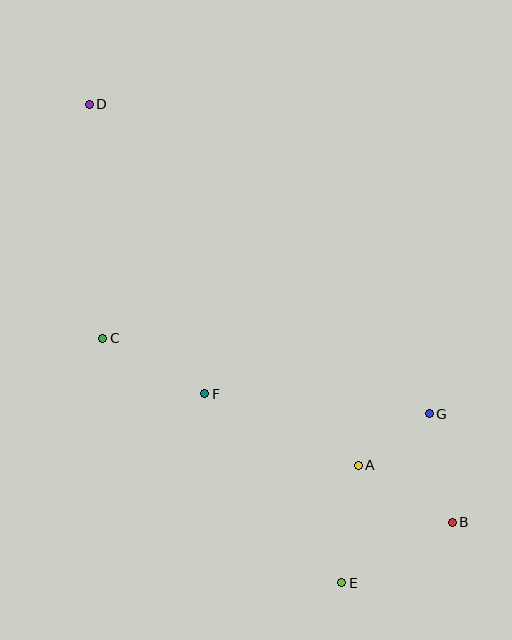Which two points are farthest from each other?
Points B and D are farthest from each other.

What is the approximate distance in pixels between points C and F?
The distance between C and F is approximately 116 pixels.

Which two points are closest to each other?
Points A and G are closest to each other.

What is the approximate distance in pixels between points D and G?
The distance between D and G is approximately 460 pixels.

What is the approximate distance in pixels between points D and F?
The distance between D and F is approximately 312 pixels.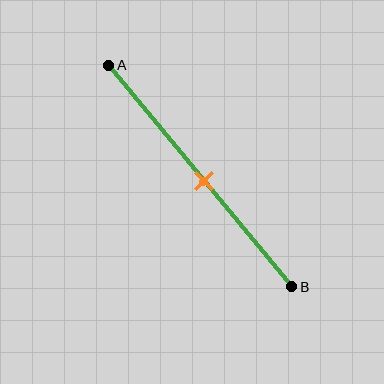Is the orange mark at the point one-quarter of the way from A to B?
No, the mark is at about 50% from A, not at the 25% one-quarter point.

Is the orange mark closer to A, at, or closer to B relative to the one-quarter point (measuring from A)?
The orange mark is closer to point B than the one-quarter point of segment AB.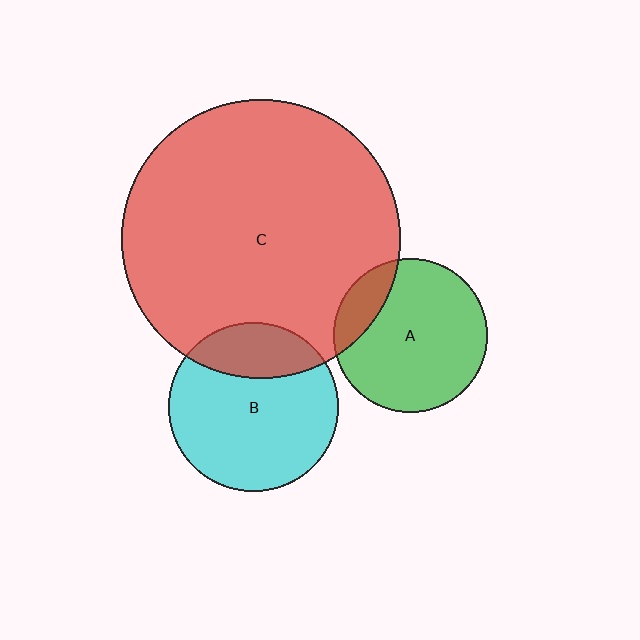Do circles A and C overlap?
Yes.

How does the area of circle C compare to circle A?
Approximately 3.3 times.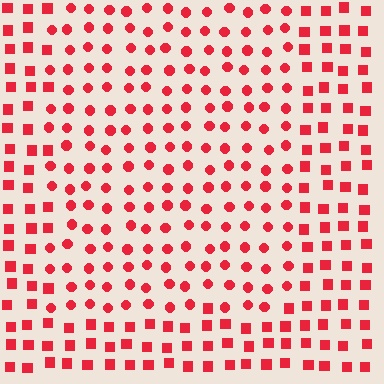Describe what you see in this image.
The image is filled with small red elements arranged in a uniform grid. A rectangle-shaped region contains circles, while the surrounding area contains squares. The boundary is defined purely by the change in element shape.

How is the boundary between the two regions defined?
The boundary is defined by a change in element shape: circles inside vs. squares outside. All elements share the same color and spacing.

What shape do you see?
I see a rectangle.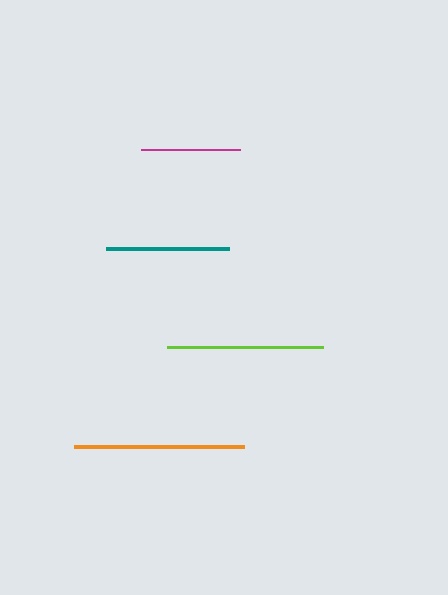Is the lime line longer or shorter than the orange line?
The orange line is longer than the lime line.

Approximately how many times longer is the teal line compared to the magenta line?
The teal line is approximately 1.2 times the length of the magenta line.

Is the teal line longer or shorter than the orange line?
The orange line is longer than the teal line.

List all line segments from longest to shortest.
From longest to shortest: orange, lime, teal, magenta.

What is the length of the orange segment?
The orange segment is approximately 170 pixels long.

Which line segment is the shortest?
The magenta line is the shortest at approximately 99 pixels.